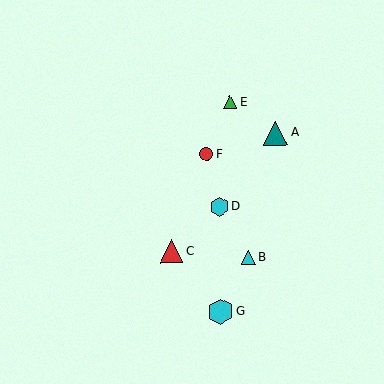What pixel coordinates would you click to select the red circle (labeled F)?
Click at (207, 154) to select the red circle F.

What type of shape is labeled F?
Shape F is a red circle.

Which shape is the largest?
The cyan hexagon (labeled G) is the largest.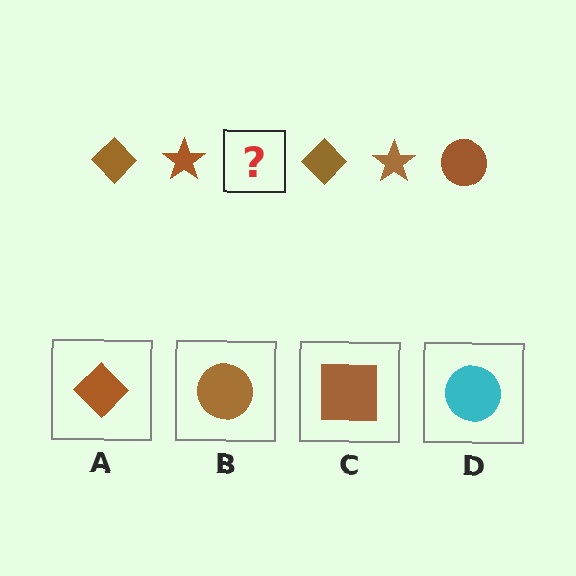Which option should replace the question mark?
Option B.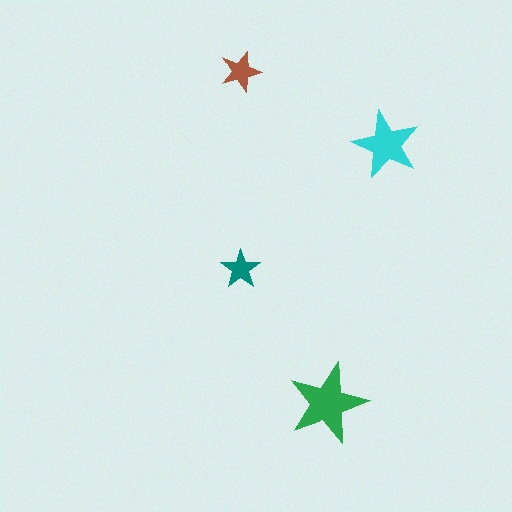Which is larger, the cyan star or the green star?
The green one.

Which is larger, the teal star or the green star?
The green one.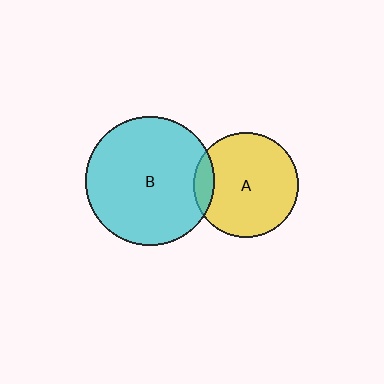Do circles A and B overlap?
Yes.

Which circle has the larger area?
Circle B (cyan).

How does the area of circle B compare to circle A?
Approximately 1.5 times.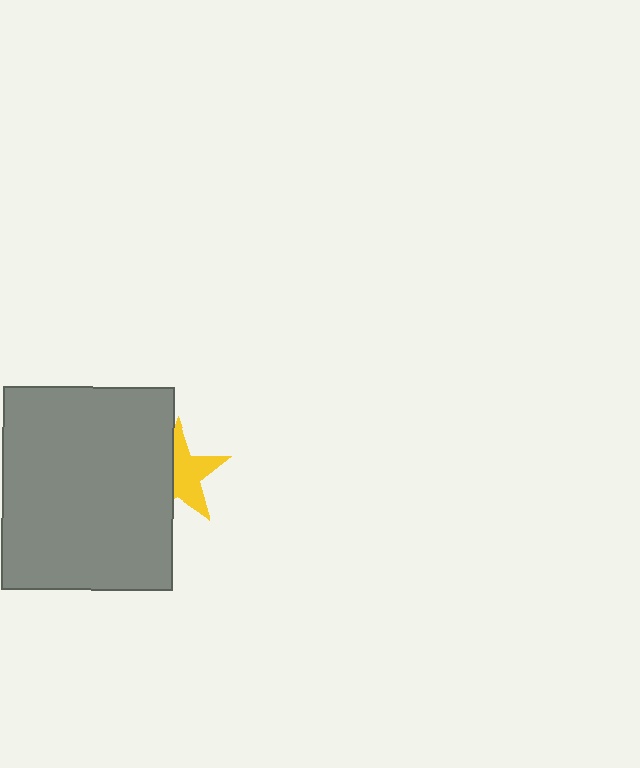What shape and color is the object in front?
The object in front is a gray rectangle.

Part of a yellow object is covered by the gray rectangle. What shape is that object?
It is a star.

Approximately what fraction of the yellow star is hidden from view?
Roughly 44% of the yellow star is hidden behind the gray rectangle.